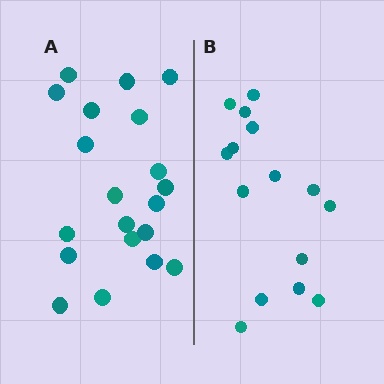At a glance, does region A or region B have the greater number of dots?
Region A (the left region) has more dots.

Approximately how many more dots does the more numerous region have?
Region A has about 5 more dots than region B.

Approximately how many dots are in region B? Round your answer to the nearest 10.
About 20 dots. (The exact count is 15, which rounds to 20.)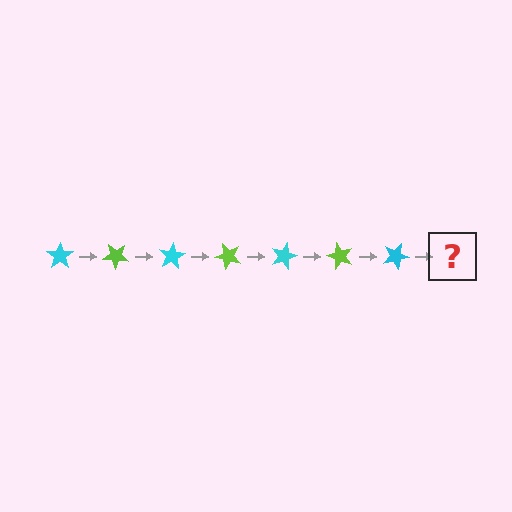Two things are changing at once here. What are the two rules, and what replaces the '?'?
The two rules are that it rotates 40 degrees each step and the color cycles through cyan and lime. The '?' should be a lime star, rotated 280 degrees from the start.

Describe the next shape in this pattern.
It should be a lime star, rotated 280 degrees from the start.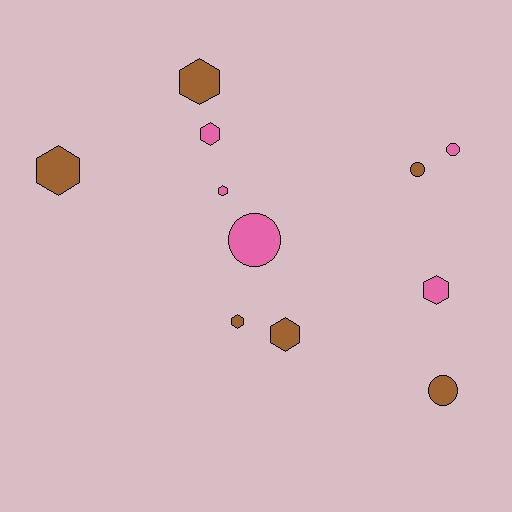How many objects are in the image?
There are 11 objects.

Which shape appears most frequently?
Hexagon, with 7 objects.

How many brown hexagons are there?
There are 4 brown hexagons.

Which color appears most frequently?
Brown, with 6 objects.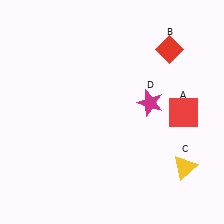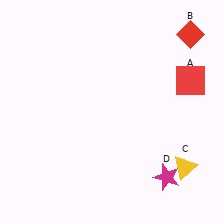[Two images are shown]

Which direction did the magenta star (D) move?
The magenta star (D) moved down.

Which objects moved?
The objects that moved are: the red square (A), the red diamond (B), the magenta star (D).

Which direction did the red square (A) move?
The red square (A) moved up.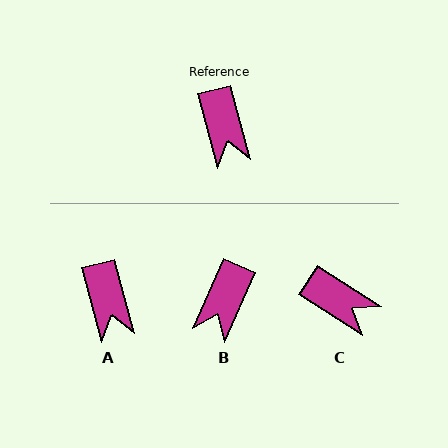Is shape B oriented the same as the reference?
No, it is off by about 39 degrees.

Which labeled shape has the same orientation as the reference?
A.